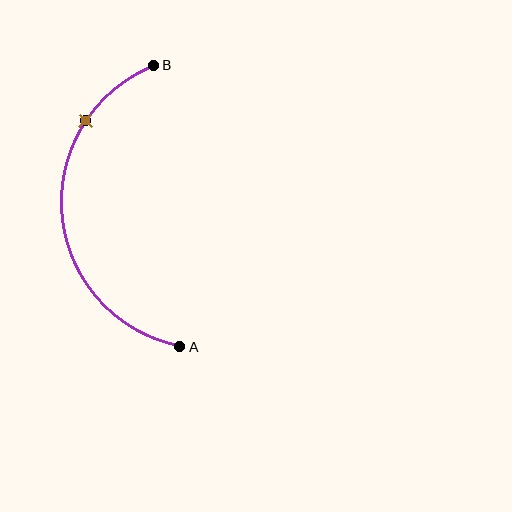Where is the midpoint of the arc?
The arc midpoint is the point on the curve farthest from the straight line joining A and B. It sits to the left of that line.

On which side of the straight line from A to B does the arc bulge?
The arc bulges to the left of the straight line connecting A and B.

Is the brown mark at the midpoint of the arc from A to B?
No. The brown mark lies on the arc but is closer to endpoint B. The arc midpoint would be at the point on the curve equidistant along the arc from both A and B.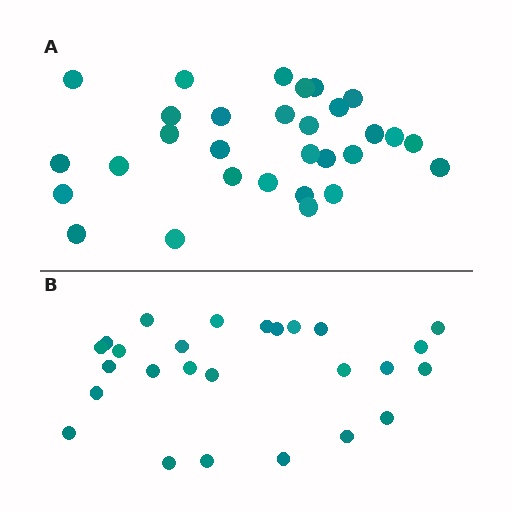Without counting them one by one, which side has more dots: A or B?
Region A (the top region) has more dots.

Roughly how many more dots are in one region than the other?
Region A has about 4 more dots than region B.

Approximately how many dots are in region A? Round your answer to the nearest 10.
About 30 dots.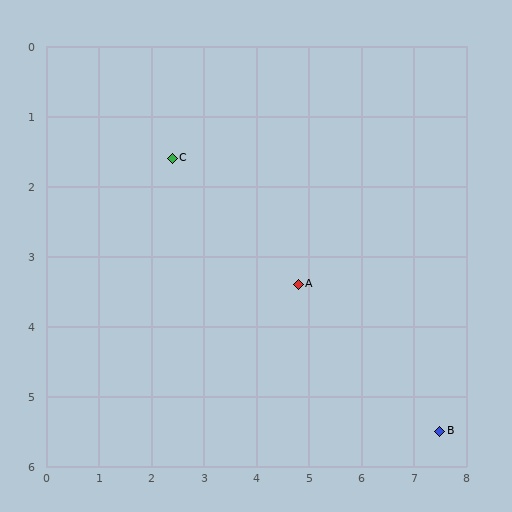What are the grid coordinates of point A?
Point A is at approximately (4.8, 3.4).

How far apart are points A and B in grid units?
Points A and B are about 3.4 grid units apart.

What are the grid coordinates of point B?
Point B is at approximately (7.5, 5.5).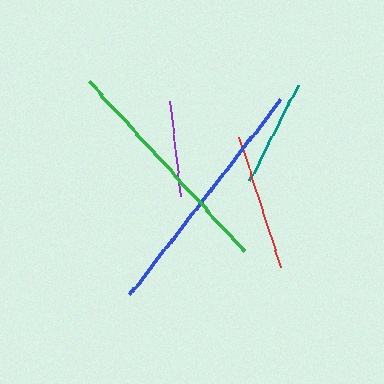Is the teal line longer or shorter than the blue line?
The blue line is longer than the teal line.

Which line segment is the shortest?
The purple line is the shortest at approximately 95 pixels.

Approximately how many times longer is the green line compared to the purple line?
The green line is approximately 2.4 times the length of the purple line.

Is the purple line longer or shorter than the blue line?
The blue line is longer than the purple line.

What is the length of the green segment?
The green segment is approximately 230 pixels long.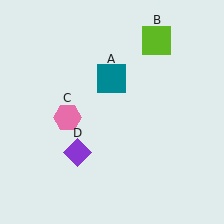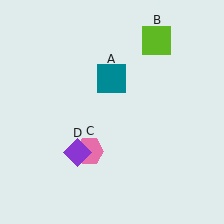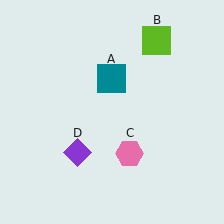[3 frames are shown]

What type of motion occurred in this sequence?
The pink hexagon (object C) rotated counterclockwise around the center of the scene.